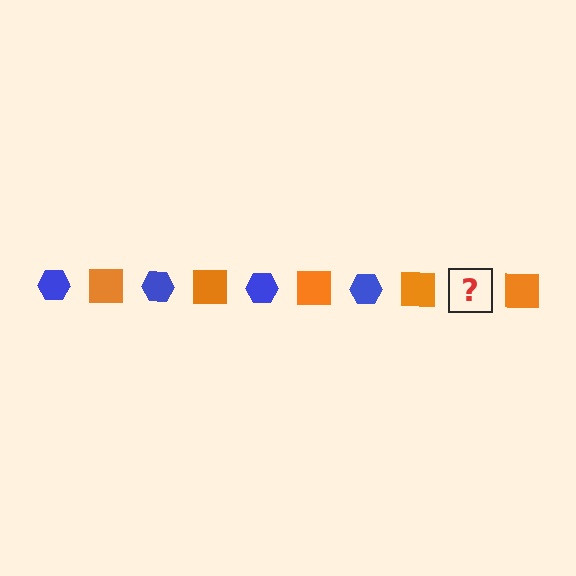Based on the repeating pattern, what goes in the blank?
The blank should be a blue hexagon.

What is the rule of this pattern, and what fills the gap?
The rule is that the pattern alternates between blue hexagon and orange square. The gap should be filled with a blue hexagon.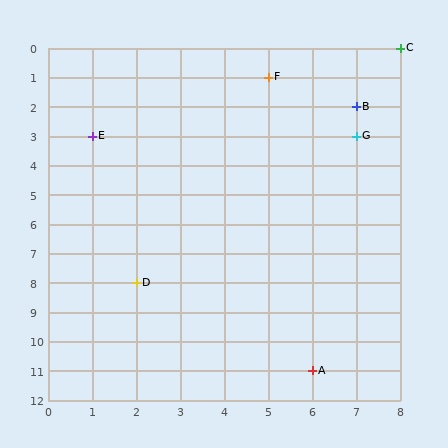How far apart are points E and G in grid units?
Points E and G are 6 columns apart.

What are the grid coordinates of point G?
Point G is at grid coordinates (7, 3).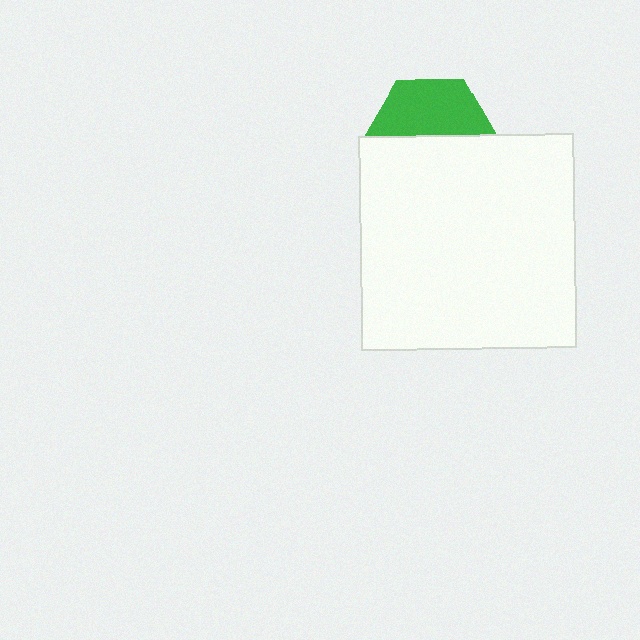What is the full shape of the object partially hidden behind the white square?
The partially hidden object is a green hexagon.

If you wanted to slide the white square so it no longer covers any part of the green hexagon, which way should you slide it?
Slide it down — that is the most direct way to separate the two shapes.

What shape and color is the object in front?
The object in front is a white square.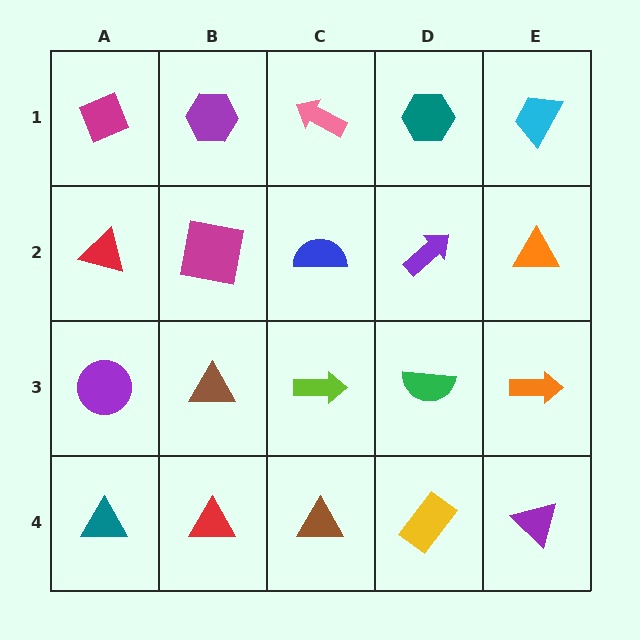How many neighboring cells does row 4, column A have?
2.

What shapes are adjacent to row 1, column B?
A magenta square (row 2, column B), a magenta diamond (row 1, column A), a pink arrow (row 1, column C).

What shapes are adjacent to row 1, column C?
A blue semicircle (row 2, column C), a purple hexagon (row 1, column B), a teal hexagon (row 1, column D).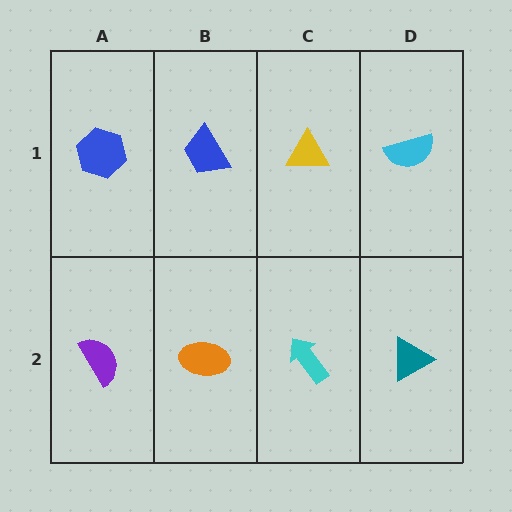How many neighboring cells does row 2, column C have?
3.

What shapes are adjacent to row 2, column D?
A cyan semicircle (row 1, column D), a cyan arrow (row 2, column C).